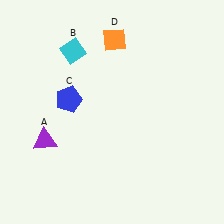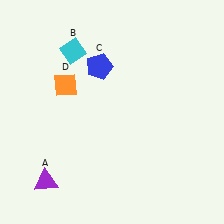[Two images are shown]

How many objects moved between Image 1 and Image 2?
3 objects moved between the two images.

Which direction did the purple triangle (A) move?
The purple triangle (A) moved down.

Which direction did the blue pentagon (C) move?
The blue pentagon (C) moved up.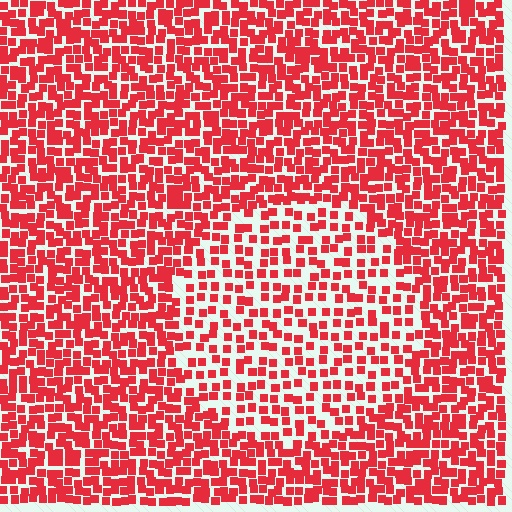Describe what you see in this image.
The image contains small red elements arranged at two different densities. A circle-shaped region is visible where the elements are less densely packed than the surrounding area.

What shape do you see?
I see a circle.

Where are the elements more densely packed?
The elements are more densely packed outside the circle boundary.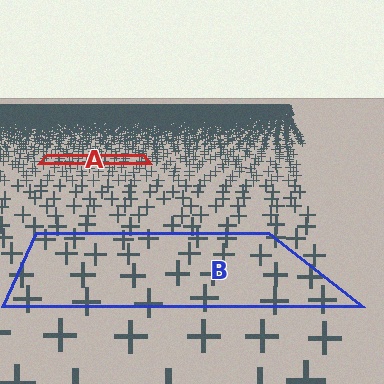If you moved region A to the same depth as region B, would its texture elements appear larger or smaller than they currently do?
They would appear larger. At a closer depth, the same texture elements are projected at a bigger on-screen size.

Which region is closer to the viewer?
Region B is closer. The texture elements there are larger and more spread out.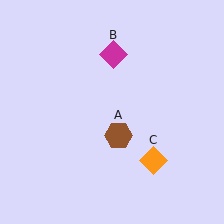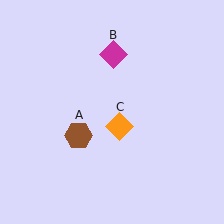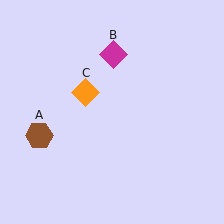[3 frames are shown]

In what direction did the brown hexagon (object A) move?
The brown hexagon (object A) moved left.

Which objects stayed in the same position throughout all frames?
Magenta diamond (object B) remained stationary.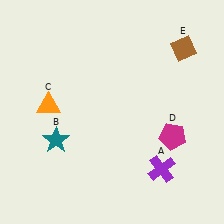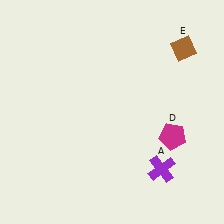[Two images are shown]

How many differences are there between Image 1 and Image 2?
There are 2 differences between the two images.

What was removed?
The teal star (B), the orange triangle (C) were removed in Image 2.